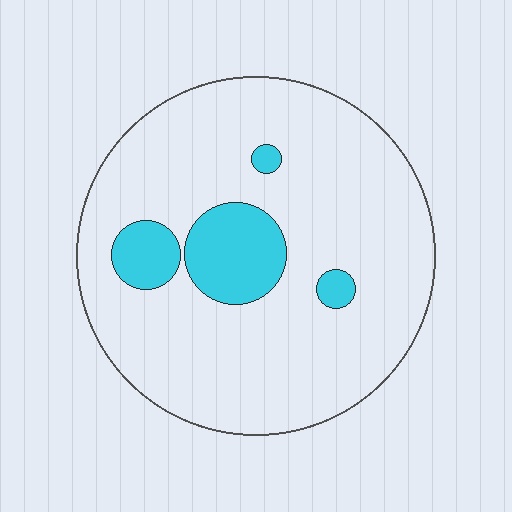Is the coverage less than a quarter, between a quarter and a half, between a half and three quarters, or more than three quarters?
Less than a quarter.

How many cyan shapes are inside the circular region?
4.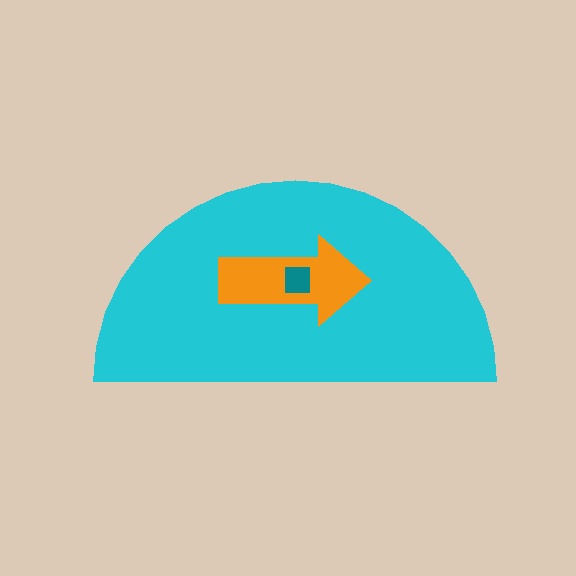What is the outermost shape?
The cyan semicircle.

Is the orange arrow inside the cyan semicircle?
Yes.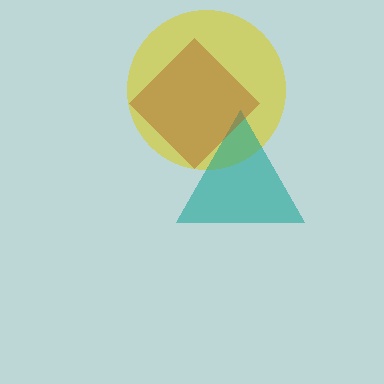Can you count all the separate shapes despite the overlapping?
Yes, there are 3 separate shapes.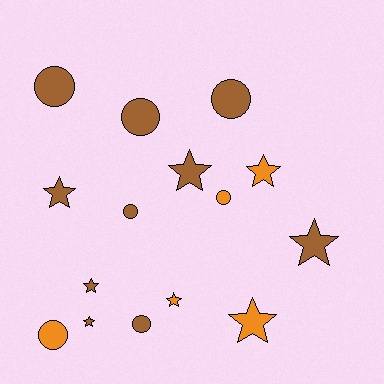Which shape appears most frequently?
Star, with 8 objects.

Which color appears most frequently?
Brown, with 10 objects.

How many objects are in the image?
There are 15 objects.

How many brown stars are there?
There are 5 brown stars.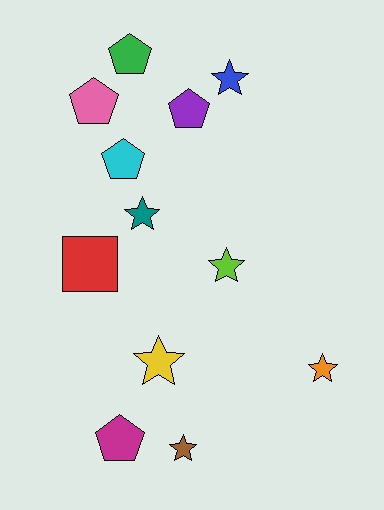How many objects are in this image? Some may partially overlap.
There are 12 objects.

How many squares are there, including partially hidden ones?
There is 1 square.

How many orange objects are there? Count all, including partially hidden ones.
There is 1 orange object.